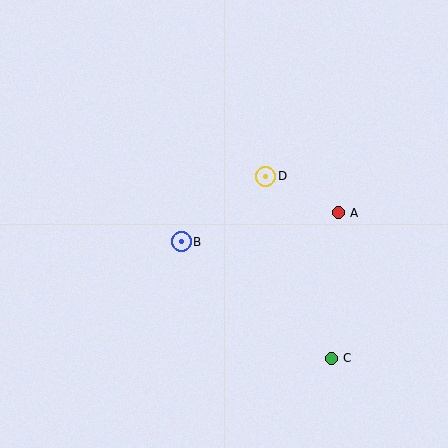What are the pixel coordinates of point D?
Point D is at (266, 176).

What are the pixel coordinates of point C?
Point C is at (331, 358).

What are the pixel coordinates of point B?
Point B is at (181, 242).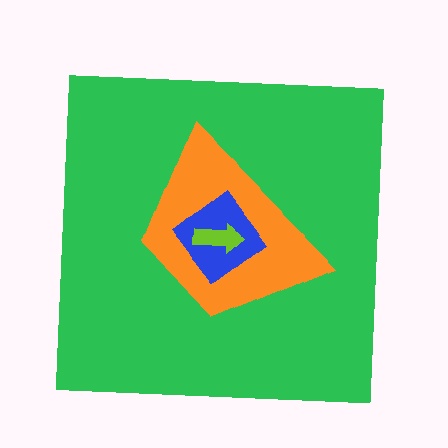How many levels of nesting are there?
4.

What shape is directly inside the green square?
The orange trapezoid.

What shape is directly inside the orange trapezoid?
The blue diamond.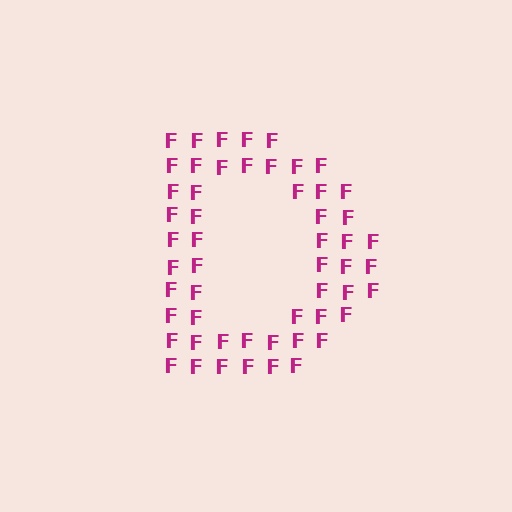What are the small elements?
The small elements are letter F's.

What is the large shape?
The large shape is the letter D.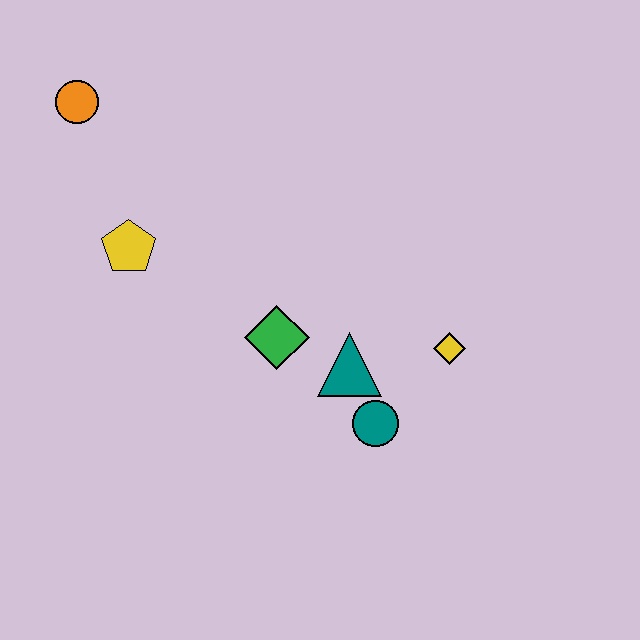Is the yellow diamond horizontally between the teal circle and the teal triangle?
No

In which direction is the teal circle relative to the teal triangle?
The teal circle is below the teal triangle.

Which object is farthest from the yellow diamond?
The orange circle is farthest from the yellow diamond.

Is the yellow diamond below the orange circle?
Yes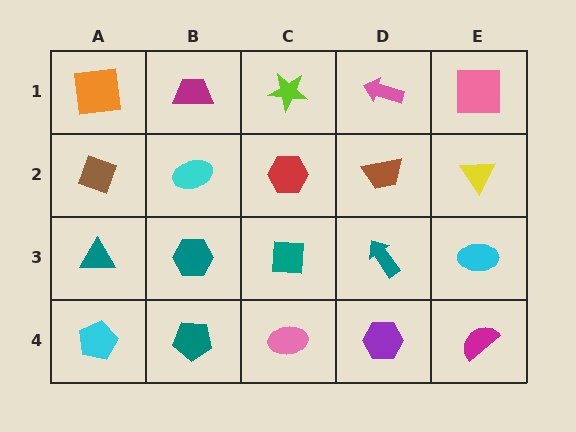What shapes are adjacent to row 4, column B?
A teal hexagon (row 3, column B), a cyan pentagon (row 4, column A), a pink ellipse (row 4, column C).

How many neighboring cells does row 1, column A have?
2.